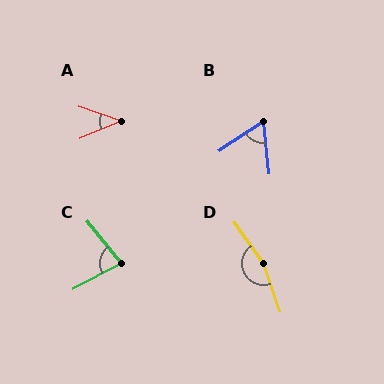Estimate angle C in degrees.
Approximately 79 degrees.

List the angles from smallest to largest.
A (41°), B (62°), C (79°), D (163°).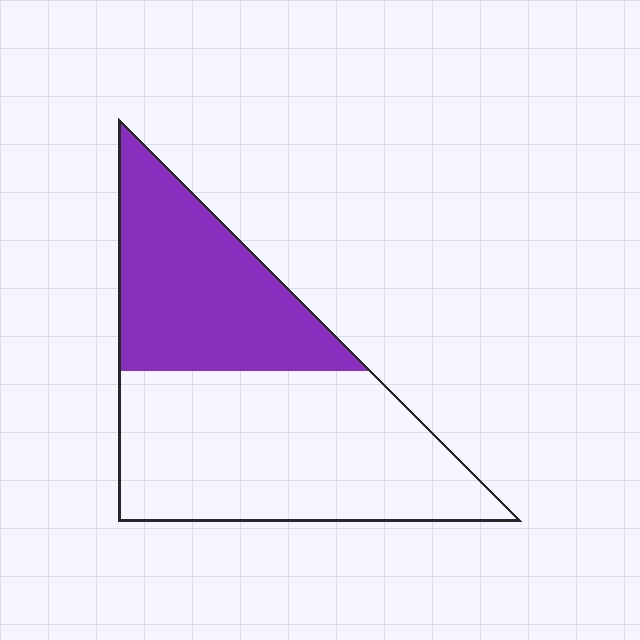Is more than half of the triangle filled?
No.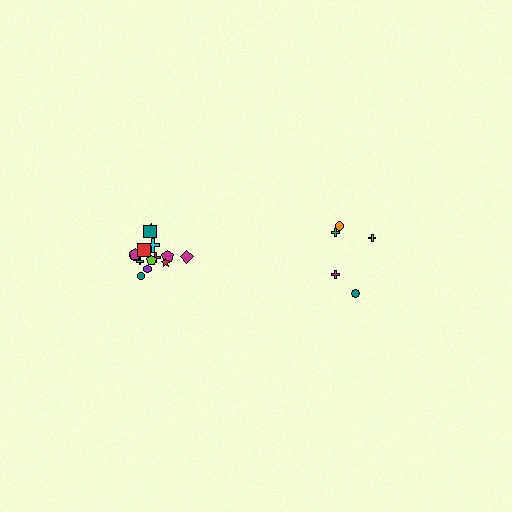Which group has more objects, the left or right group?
The left group.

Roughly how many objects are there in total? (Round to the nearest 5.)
Roughly 20 objects in total.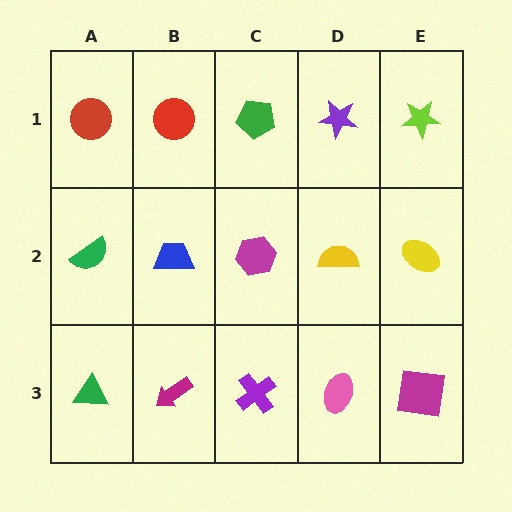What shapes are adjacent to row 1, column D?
A yellow semicircle (row 2, column D), a green pentagon (row 1, column C), a lime star (row 1, column E).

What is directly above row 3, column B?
A blue trapezoid.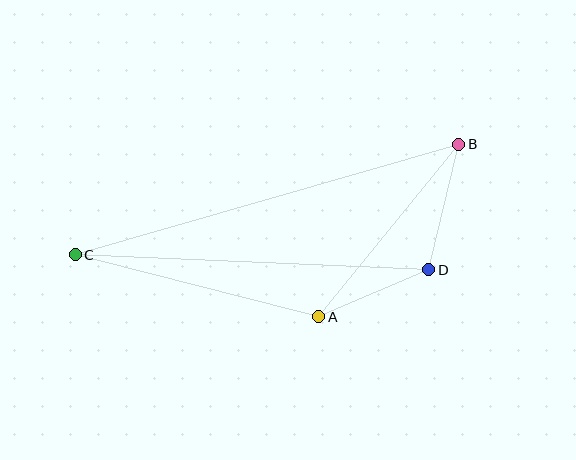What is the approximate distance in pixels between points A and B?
The distance between A and B is approximately 222 pixels.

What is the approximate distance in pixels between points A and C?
The distance between A and C is approximately 251 pixels.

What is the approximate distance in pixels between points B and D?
The distance between B and D is approximately 129 pixels.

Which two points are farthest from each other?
Points B and C are farthest from each other.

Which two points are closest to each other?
Points A and D are closest to each other.